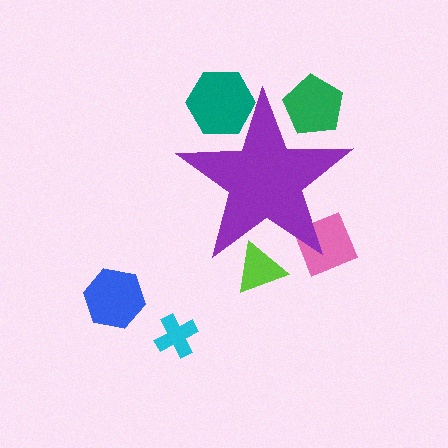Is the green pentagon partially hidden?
Yes, the green pentagon is partially hidden behind the purple star.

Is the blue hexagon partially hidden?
No, the blue hexagon is fully visible.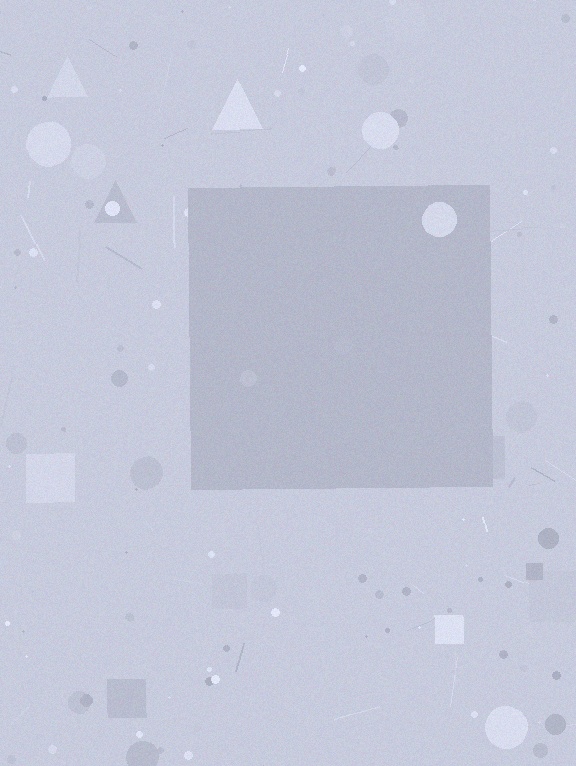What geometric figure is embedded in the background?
A square is embedded in the background.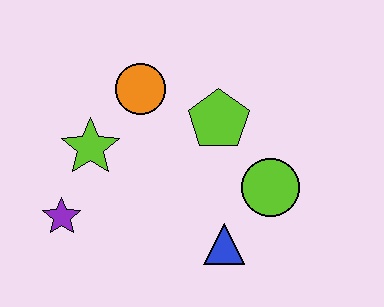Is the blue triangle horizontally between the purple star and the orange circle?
No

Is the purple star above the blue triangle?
Yes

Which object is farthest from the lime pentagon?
The purple star is farthest from the lime pentagon.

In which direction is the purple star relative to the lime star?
The purple star is below the lime star.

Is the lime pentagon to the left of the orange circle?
No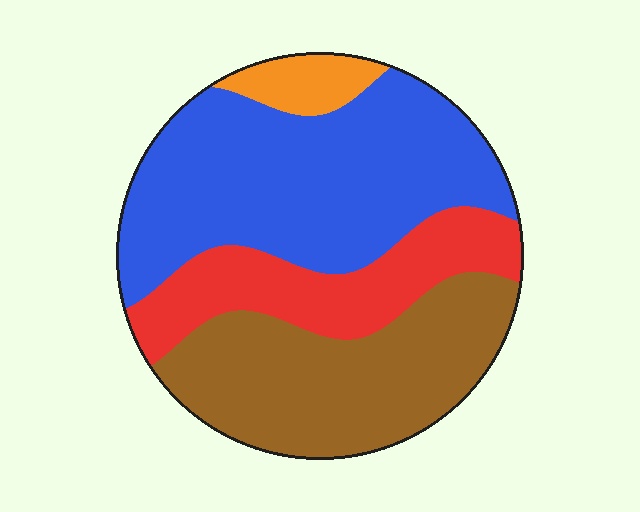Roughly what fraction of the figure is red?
Red covers 20% of the figure.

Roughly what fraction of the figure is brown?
Brown covers around 30% of the figure.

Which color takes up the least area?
Orange, at roughly 5%.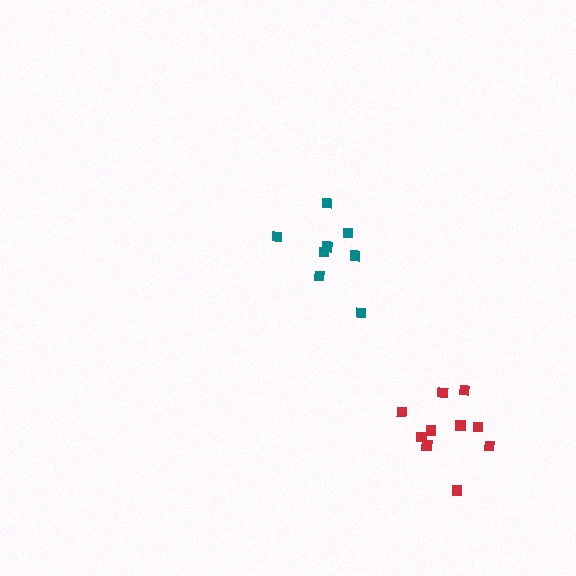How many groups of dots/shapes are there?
There are 2 groups.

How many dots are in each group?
Group 1: 10 dots, Group 2: 8 dots (18 total).